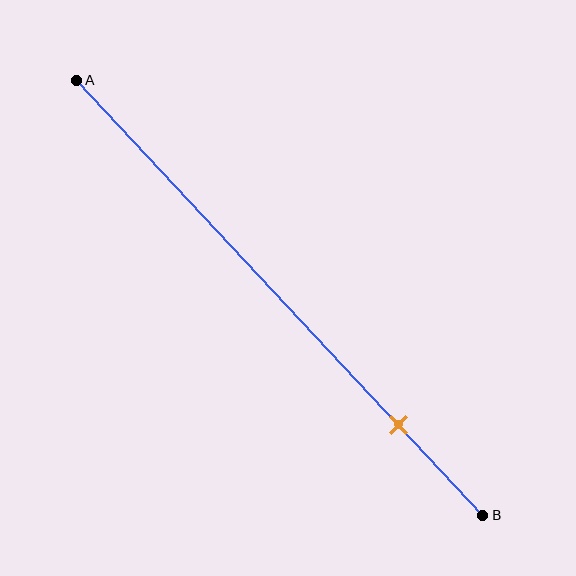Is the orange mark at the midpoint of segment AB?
No, the mark is at about 80% from A, not at the 50% midpoint.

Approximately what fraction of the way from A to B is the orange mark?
The orange mark is approximately 80% of the way from A to B.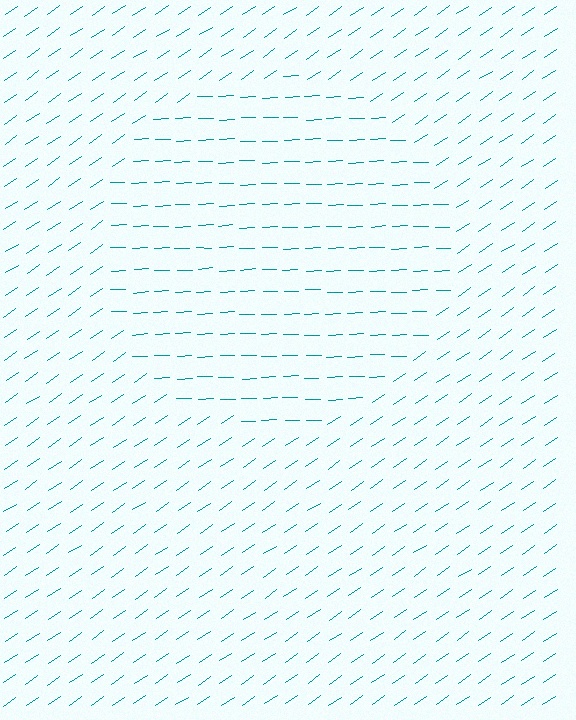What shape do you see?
I see a circle.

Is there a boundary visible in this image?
Yes, there is a texture boundary formed by a change in line orientation.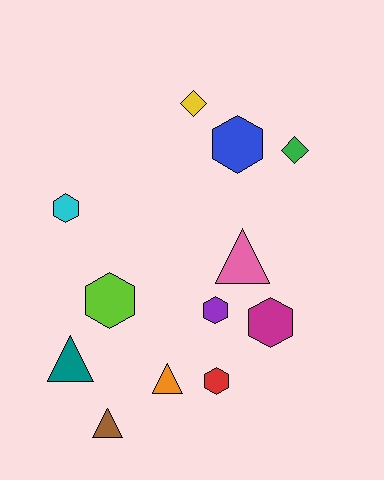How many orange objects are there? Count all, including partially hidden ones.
There is 1 orange object.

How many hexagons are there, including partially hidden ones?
There are 6 hexagons.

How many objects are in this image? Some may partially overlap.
There are 12 objects.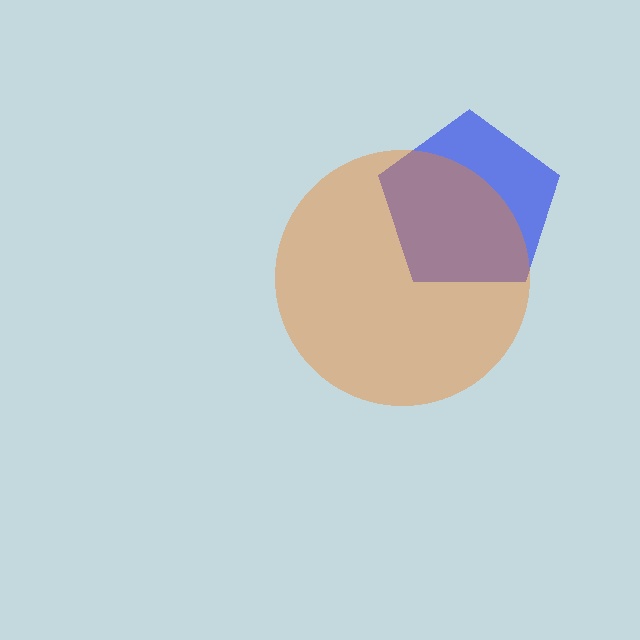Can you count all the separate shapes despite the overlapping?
Yes, there are 2 separate shapes.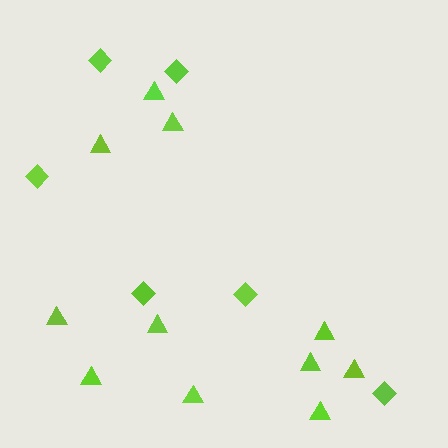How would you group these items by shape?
There are 2 groups: one group of diamonds (6) and one group of triangles (11).